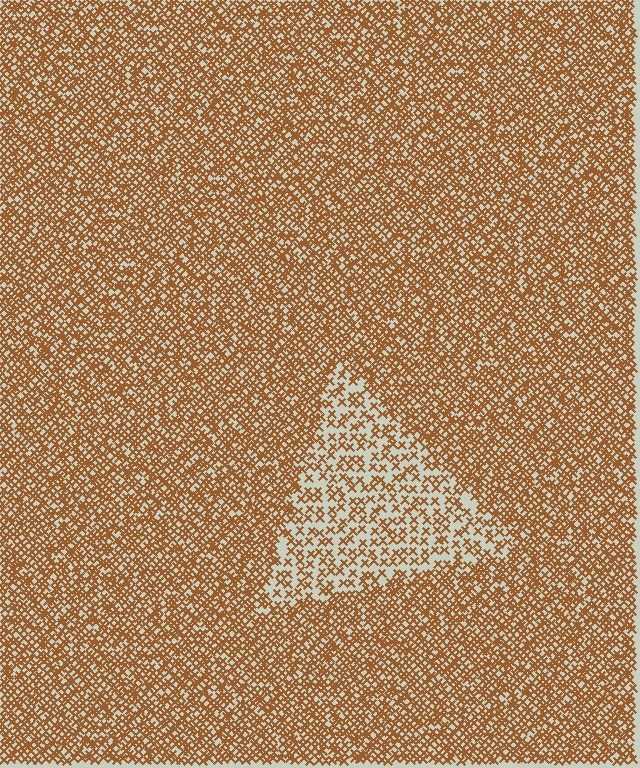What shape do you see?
I see a triangle.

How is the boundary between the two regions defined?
The boundary is defined by a change in element density (approximately 2.2x ratio). All elements are the same color, size, and shape.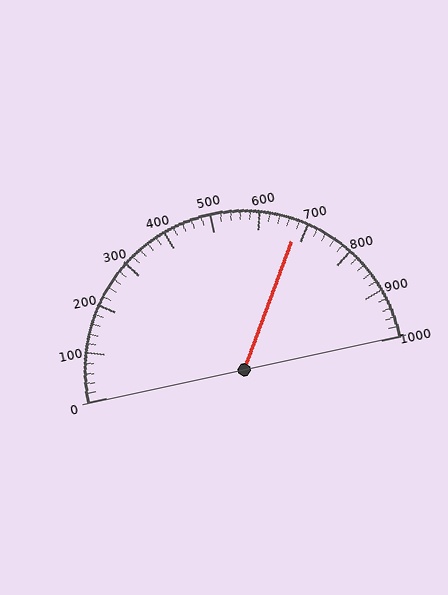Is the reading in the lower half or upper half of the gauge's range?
The reading is in the upper half of the range (0 to 1000).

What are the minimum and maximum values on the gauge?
The gauge ranges from 0 to 1000.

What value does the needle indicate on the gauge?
The needle indicates approximately 680.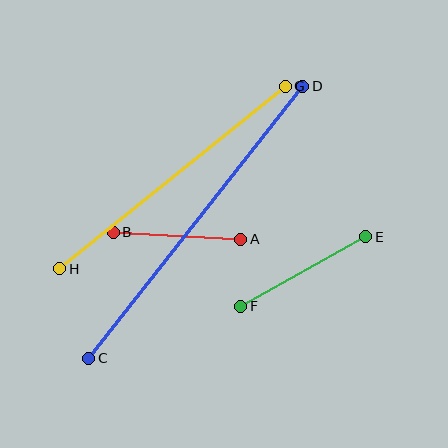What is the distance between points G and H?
The distance is approximately 290 pixels.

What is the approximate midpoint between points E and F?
The midpoint is at approximately (303, 272) pixels.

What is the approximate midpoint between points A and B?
The midpoint is at approximately (177, 236) pixels.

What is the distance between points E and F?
The distance is approximately 143 pixels.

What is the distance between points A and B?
The distance is approximately 128 pixels.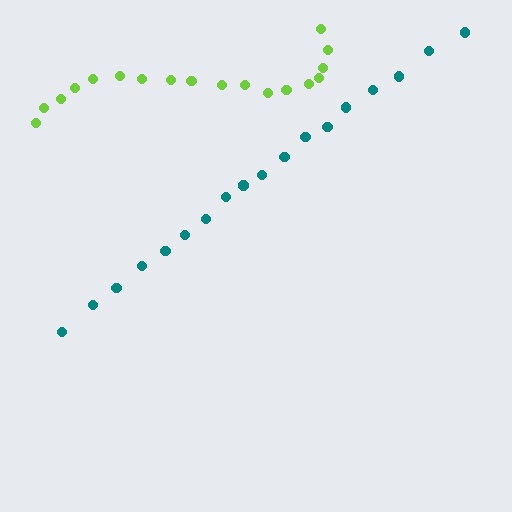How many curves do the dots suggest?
There are 2 distinct paths.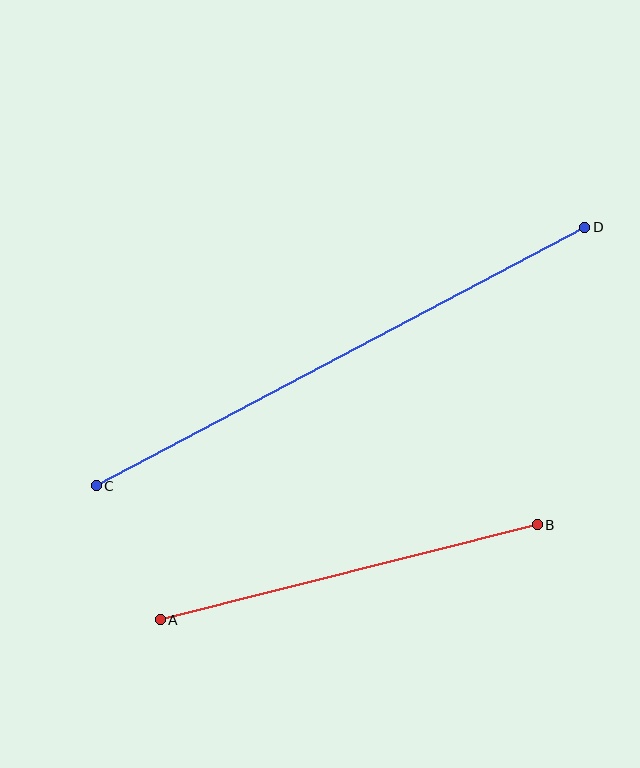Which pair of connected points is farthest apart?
Points C and D are farthest apart.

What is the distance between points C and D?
The distance is approximately 553 pixels.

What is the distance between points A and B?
The distance is approximately 389 pixels.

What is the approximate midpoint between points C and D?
The midpoint is at approximately (340, 357) pixels.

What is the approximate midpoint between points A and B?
The midpoint is at approximately (349, 572) pixels.